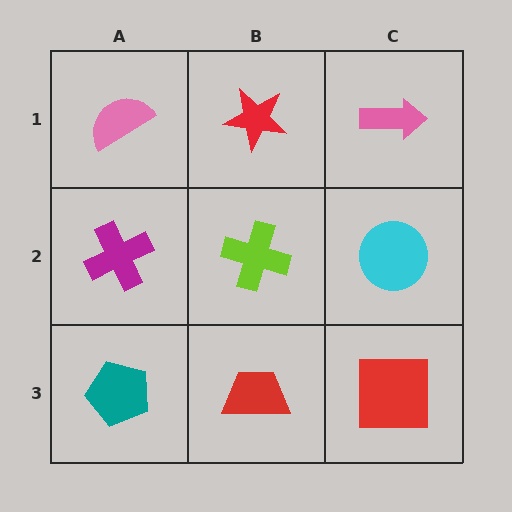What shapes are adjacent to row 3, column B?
A lime cross (row 2, column B), a teal pentagon (row 3, column A), a red square (row 3, column C).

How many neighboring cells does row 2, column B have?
4.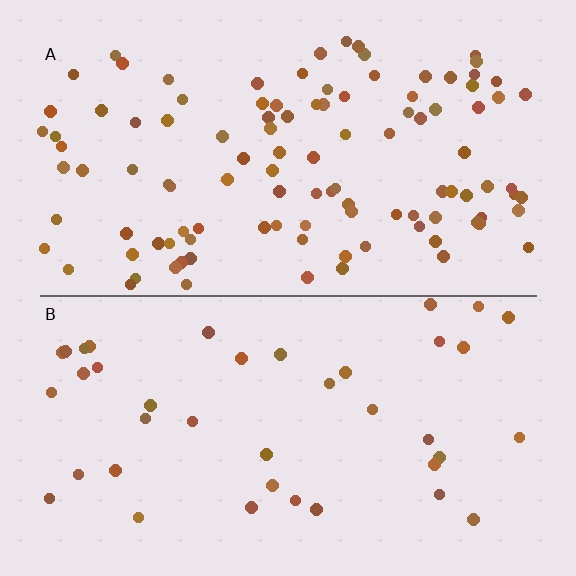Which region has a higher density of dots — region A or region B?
A (the top).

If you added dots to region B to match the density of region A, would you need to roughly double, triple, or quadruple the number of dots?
Approximately triple.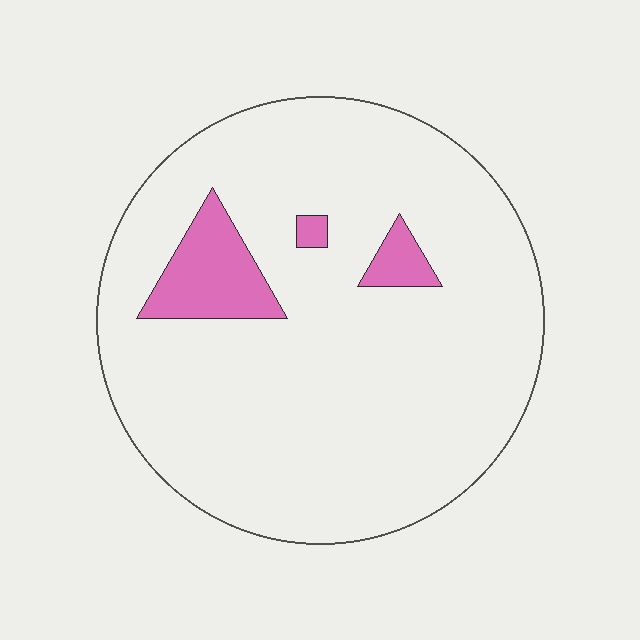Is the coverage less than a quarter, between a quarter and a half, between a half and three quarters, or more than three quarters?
Less than a quarter.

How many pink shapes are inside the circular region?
3.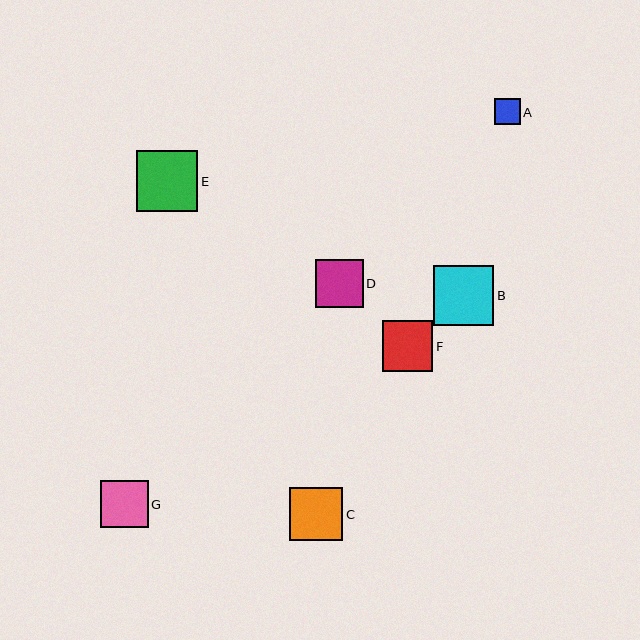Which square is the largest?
Square E is the largest with a size of approximately 61 pixels.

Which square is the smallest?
Square A is the smallest with a size of approximately 26 pixels.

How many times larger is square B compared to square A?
Square B is approximately 2.3 times the size of square A.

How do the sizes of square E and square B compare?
Square E and square B are approximately the same size.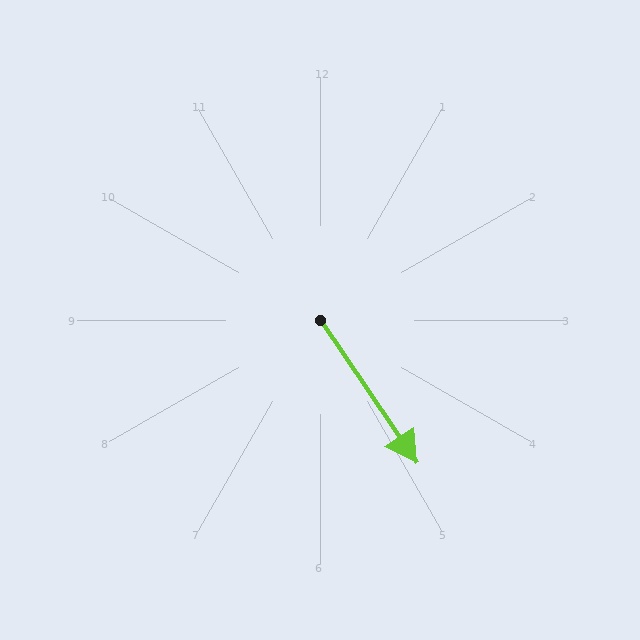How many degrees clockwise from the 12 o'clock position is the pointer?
Approximately 146 degrees.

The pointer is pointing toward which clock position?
Roughly 5 o'clock.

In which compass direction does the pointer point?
Southeast.